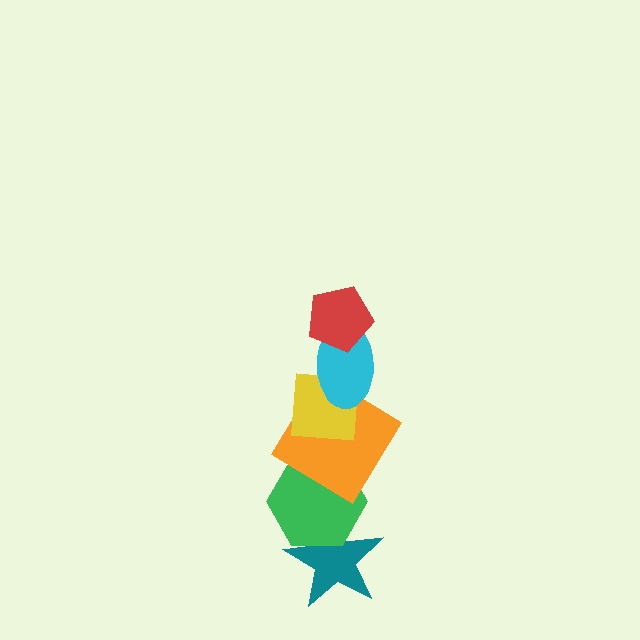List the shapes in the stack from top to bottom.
From top to bottom: the red pentagon, the cyan ellipse, the yellow square, the orange diamond, the green hexagon, the teal star.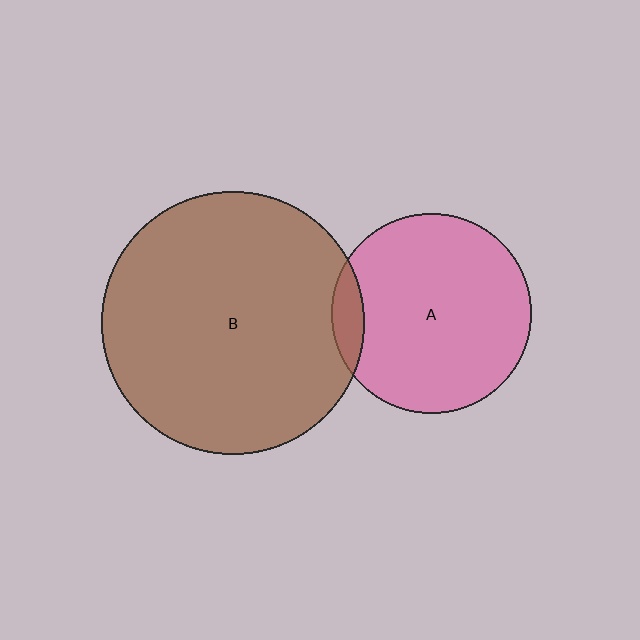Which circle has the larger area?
Circle B (brown).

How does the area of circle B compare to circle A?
Approximately 1.7 times.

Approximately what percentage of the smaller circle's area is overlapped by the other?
Approximately 10%.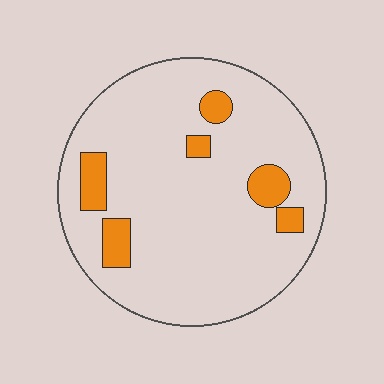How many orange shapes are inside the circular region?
6.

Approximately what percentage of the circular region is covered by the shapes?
Approximately 10%.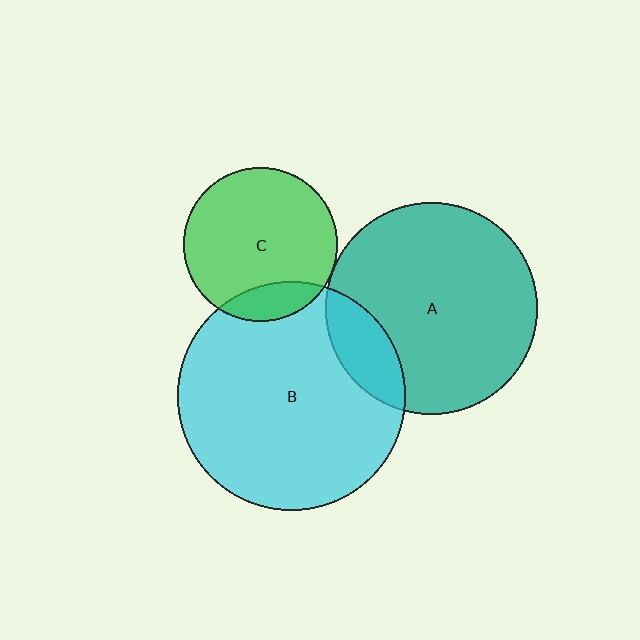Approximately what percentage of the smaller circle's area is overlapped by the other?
Approximately 5%.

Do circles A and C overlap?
Yes.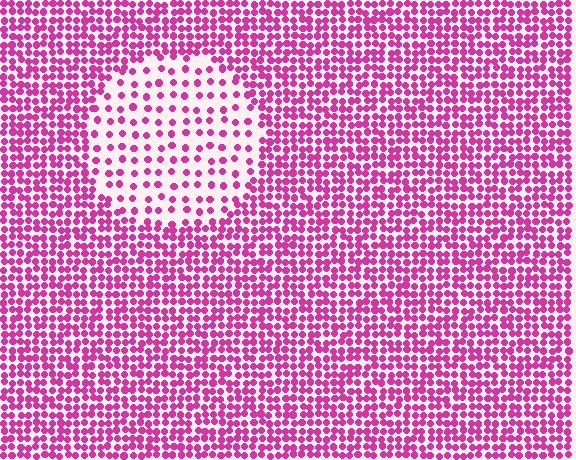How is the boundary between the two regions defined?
The boundary is defined by a change in element density (approximately 2.5x ratio). All elements are the same color, size, and shape.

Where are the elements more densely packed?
The elements are more densely packed outside the circle boundary.